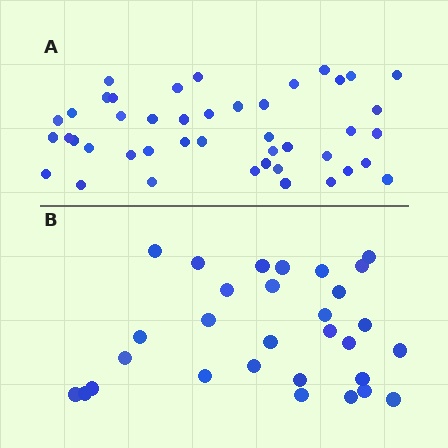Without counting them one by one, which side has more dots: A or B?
Region A (the top region) has more dots.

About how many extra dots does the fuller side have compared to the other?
Region A has approximately 15 more dots than region B.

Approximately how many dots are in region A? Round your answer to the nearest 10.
About 40 dots. (The exact count is 44, which rounds to 40.)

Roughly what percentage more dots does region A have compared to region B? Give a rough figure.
About 45% more.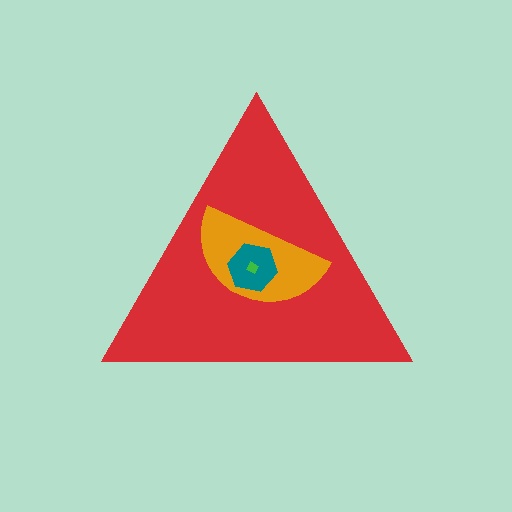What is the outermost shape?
The red triangle.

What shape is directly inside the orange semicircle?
The teal hexagon.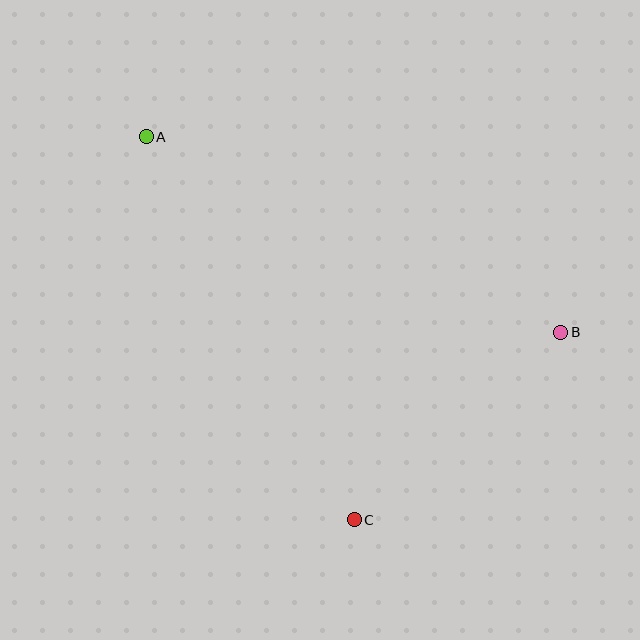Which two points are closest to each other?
Points B and C are closest to each other.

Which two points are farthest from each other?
Points A and B are farthest from each other.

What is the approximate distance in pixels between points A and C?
The distance between A and C is approximately 436 pixels.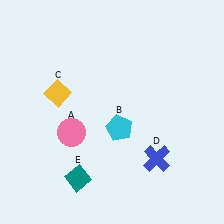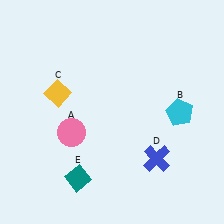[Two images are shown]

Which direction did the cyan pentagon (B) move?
The cyan pentagon (B) moved right.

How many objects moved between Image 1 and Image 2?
1 object moved between the two images.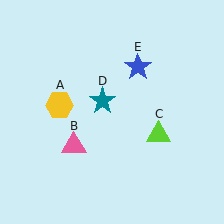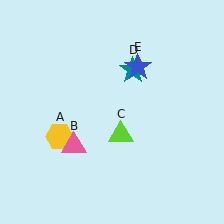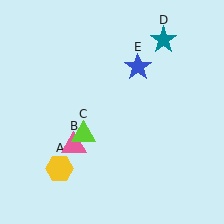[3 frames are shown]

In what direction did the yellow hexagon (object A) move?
The yellow hexagon (object A) moved down.